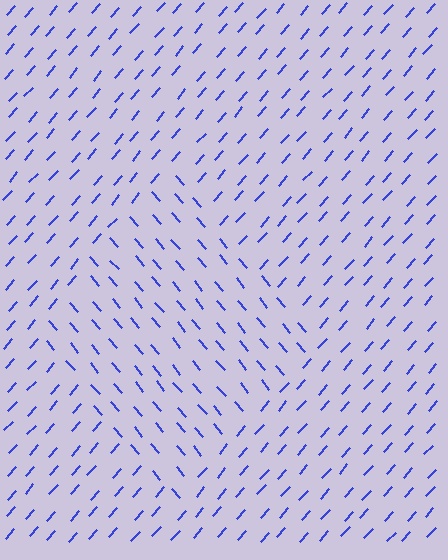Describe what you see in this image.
The image is filled with small blue line segments. A diamond region in the image has lines oriented differently from the surrounding lines, creating a visible texture boundary.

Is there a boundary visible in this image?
Yes, there is a texture boundary formed by a change in line orientation.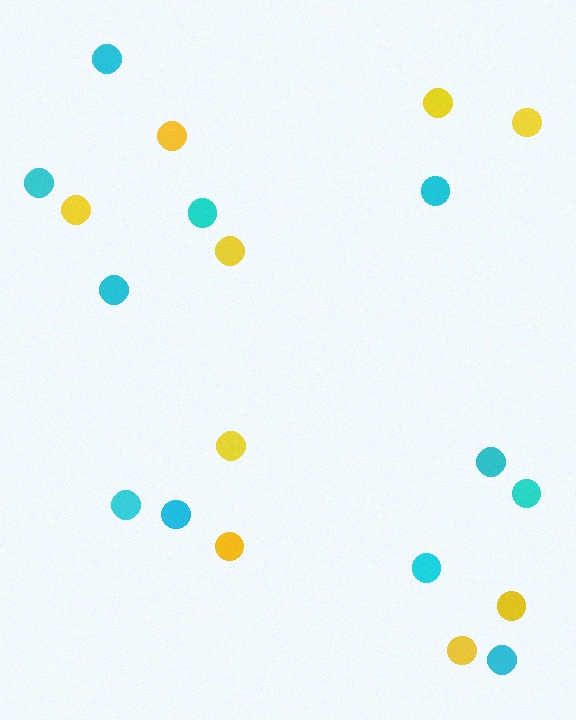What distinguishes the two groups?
There are 2 groups: one group of yellow circles (9) and one group of cyan circles (11).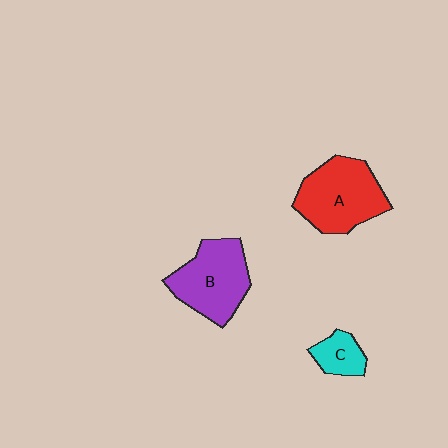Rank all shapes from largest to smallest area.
From largest to smallest: A (red), B (purple), C (cyan).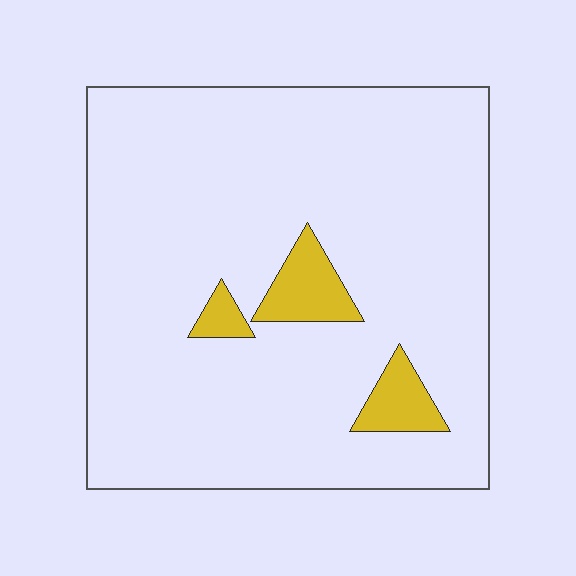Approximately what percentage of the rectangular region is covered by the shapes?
Approximately 10%.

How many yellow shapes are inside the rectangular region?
3.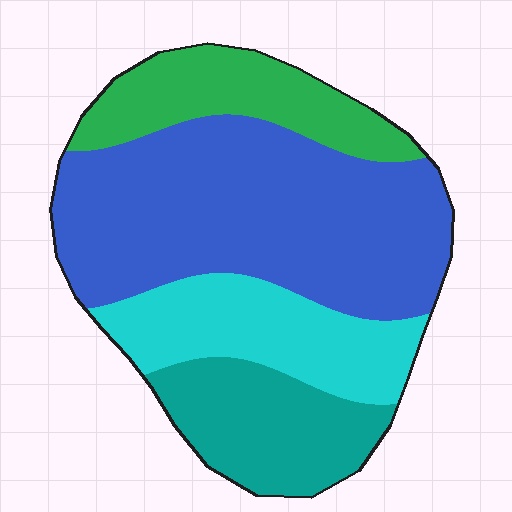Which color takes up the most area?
Blue, at roughly 45%.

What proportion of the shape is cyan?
Cyan takes up about one fifth (1/5) of the shape.